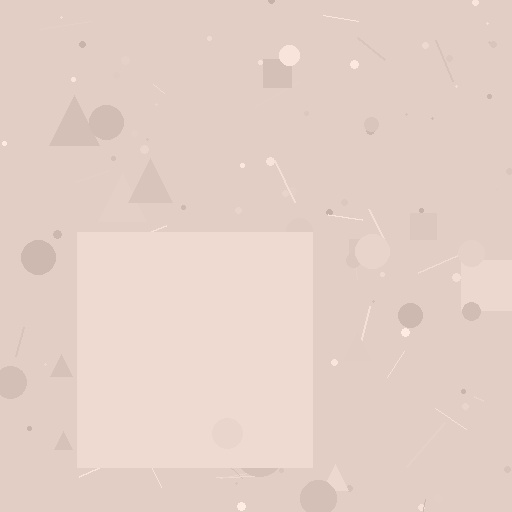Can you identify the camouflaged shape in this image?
The camouflaged shape is a square.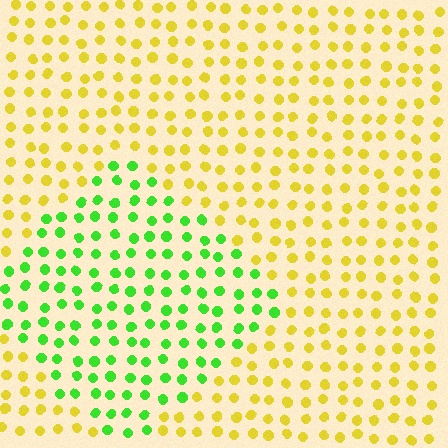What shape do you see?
I see a diamond.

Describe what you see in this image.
The image is filled with small yellow elements in a uniform arrangement. A diamond-shaped region is visible where the elements are tinted to a slightly different hue, forming a subtle color boundary.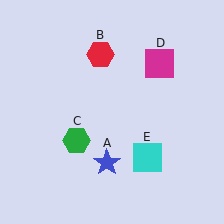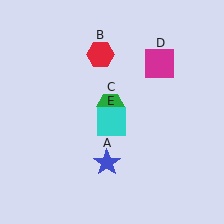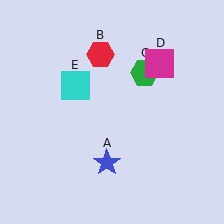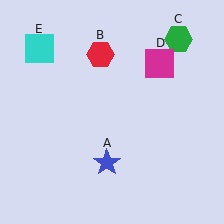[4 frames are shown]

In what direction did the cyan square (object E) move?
The cyan square (object E) moved up and to the left.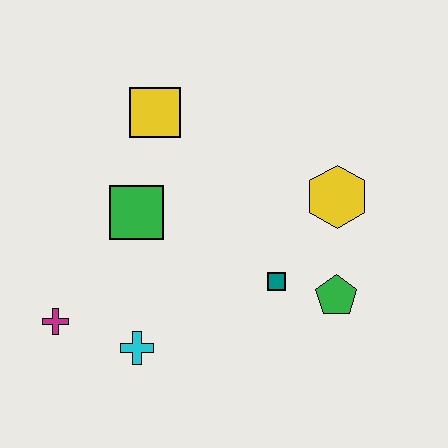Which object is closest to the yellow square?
The green square is closest to the yellow square.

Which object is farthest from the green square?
The green pentagon is farthest from the green square.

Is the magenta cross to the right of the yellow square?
No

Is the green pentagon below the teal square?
Yes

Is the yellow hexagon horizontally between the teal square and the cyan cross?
No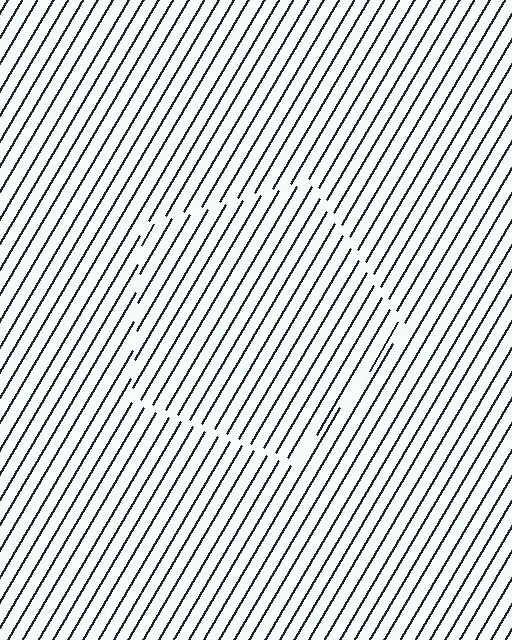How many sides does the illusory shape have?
5 sides — the line-ends trace a pentagon.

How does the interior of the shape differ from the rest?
The interior of the shape contains the same grating, shifted by half a period — the contour is defined by the phase discontinuity where line-ends from the inner and outer gratings abut.